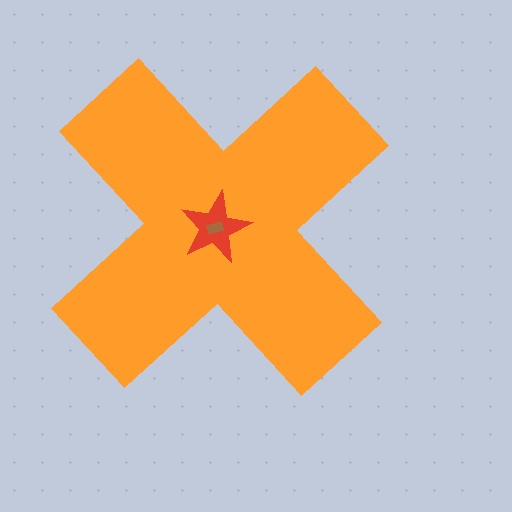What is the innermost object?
The brown rectangle.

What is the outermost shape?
The orange cross.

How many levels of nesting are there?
3.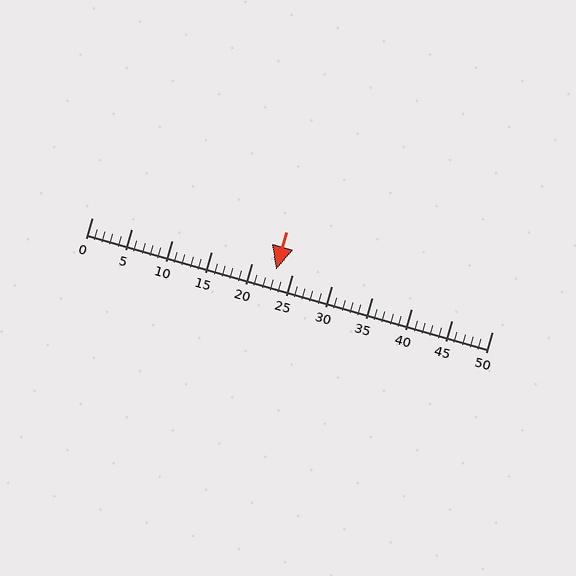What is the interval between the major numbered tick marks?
The major tick marks are spaced 5 units apart.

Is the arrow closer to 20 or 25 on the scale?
The arrow is closer to 25.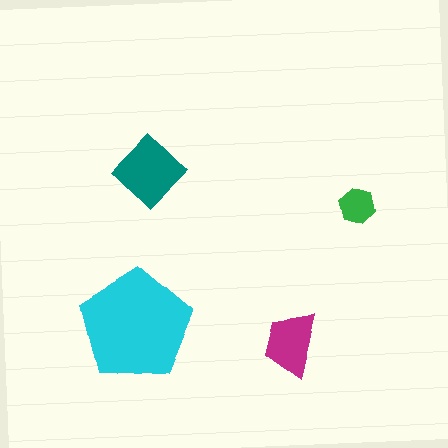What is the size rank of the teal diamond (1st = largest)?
2nd.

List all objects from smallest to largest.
The green hexagon, the magenta trapezoid, the teal diamond, the cyan pentagon.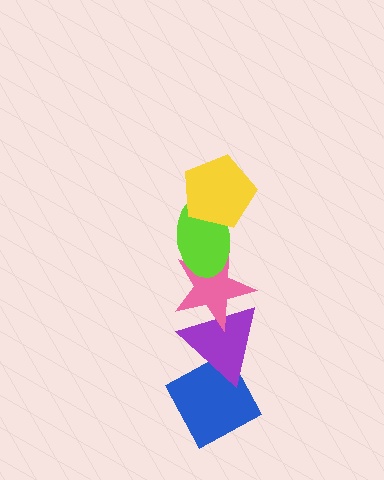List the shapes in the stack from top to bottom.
From top to bottom: the yellow pentagon, the lime ellipse, the pink star, the purple triangle, the blue diamond.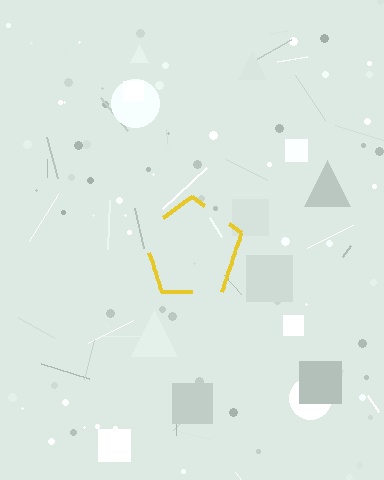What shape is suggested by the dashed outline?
The dashed outline suggests a pentagon.